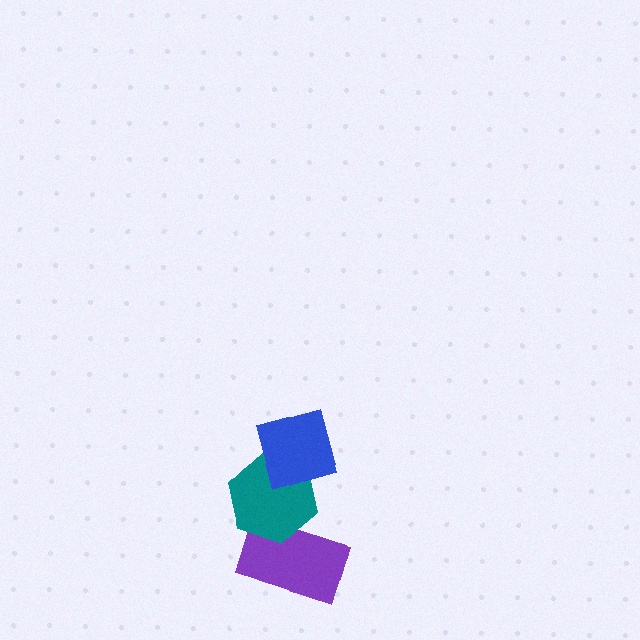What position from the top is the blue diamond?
The blue diamond is 1st from the top.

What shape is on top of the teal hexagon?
The blue diamond is on top of the teal hexagon.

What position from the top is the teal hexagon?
The teal hexagon is 2nd from the top.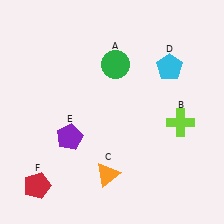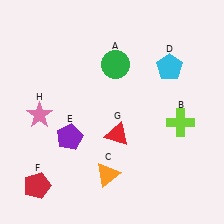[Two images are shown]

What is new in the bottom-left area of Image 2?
A pink star (H) was added in the bottom-left area of Image 2.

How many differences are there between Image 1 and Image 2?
There are 2 differences between the two images.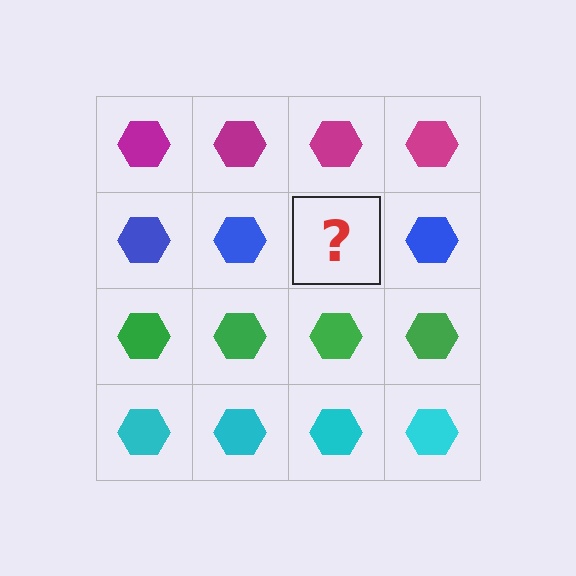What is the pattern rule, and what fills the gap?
The rule is that each row has a consistent color. The gap should be filled with a blue hexagon.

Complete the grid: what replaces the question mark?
The question mark should be replaced with a blue hexagon.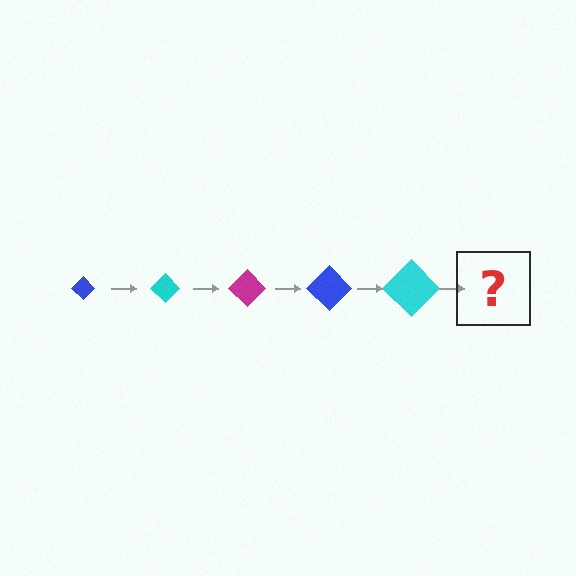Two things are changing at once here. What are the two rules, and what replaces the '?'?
The two rules are that the diamond grows larger each step and the color cycles through blue, cyan, and magenta. The '?' should be a magenta diamond, larger than the previous one.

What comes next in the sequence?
The next element should be a magenta diamond, larger than the previous one.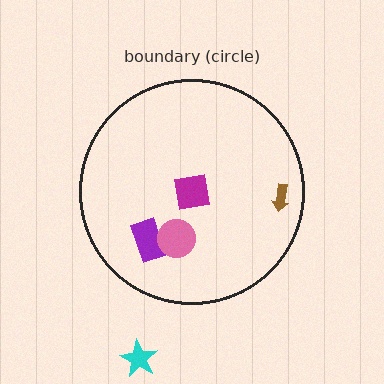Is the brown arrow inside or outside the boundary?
Inside.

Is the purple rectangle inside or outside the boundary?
Inside.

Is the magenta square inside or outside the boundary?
Inside.